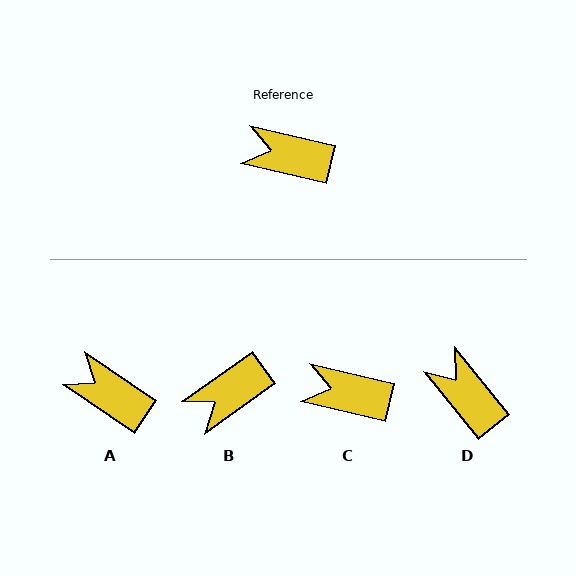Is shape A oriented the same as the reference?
No, it is off by about 21 degrees.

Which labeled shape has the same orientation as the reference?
C.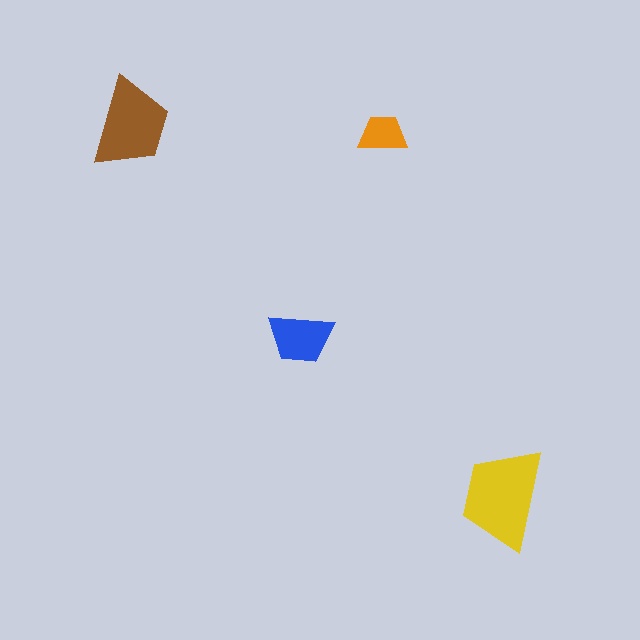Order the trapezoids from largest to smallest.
the yellow one, the brown one, the blue one, the orange one.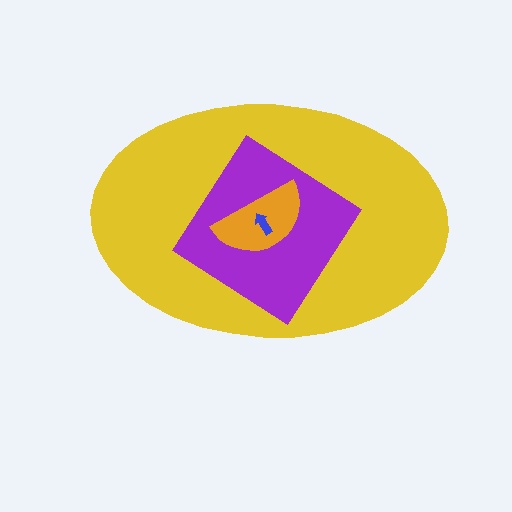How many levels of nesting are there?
4.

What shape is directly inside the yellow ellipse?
The purple diamond.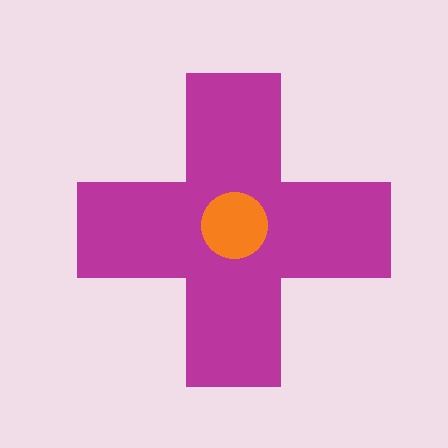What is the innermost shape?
The orange circle.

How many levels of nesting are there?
2.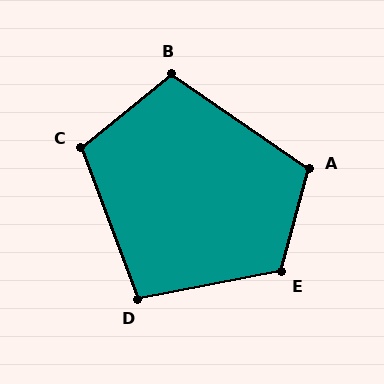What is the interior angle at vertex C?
Approximately 108 degrees (obtuse).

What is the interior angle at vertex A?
Approximately 109 degrees (obtuse).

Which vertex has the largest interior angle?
E, at approximately 116 degrees.